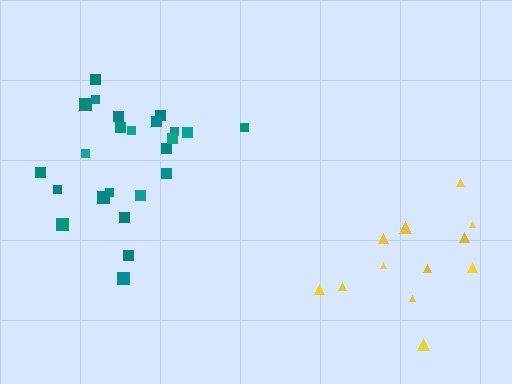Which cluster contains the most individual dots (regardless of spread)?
Teal (24).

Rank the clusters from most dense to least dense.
teal, yellow.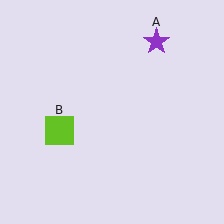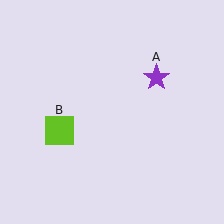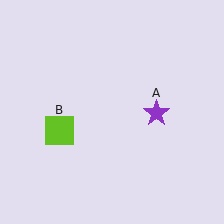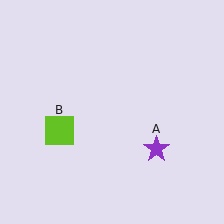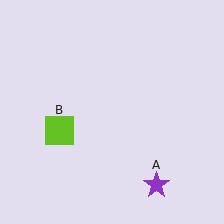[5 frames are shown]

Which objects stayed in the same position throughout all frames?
Lime square (object B) remained stationary.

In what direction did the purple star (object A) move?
The purple star (object A) moved down.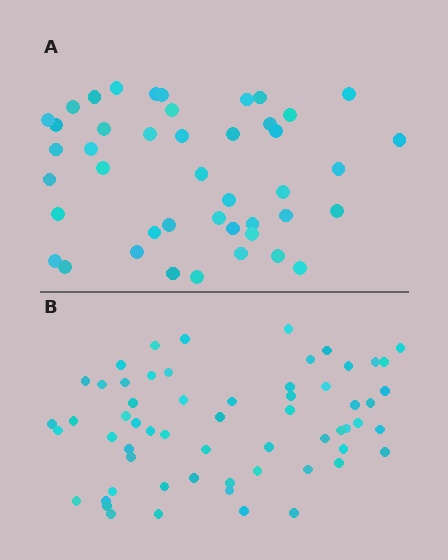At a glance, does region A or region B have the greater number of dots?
Region B (the bottom region) has more dots.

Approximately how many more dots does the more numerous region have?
Region B has approximately 15 more dots than region A.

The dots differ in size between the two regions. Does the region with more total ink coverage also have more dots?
No. Region A has more total ink coverage because its dots are larger, but region B actually contains more individual dots. Total area can be misleading — the number of items is what matters here.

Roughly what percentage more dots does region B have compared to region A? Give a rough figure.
About 35% more.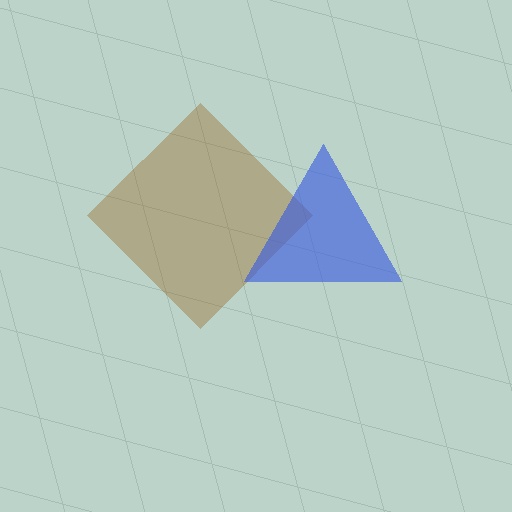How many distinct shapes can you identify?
There are 2 distinct shapes: a brown diamond, a blue triangle.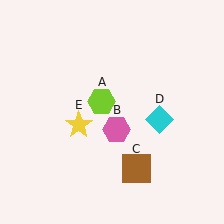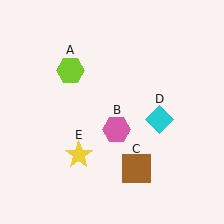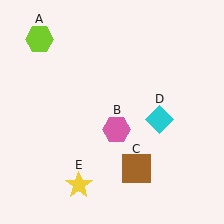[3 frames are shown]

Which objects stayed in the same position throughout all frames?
Pink hexagon (object B) and brown square (object C) and cyan diamond (object D) remained stationary.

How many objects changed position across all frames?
2 objects changed position: lime hexagon (object A), yellow star (object E).